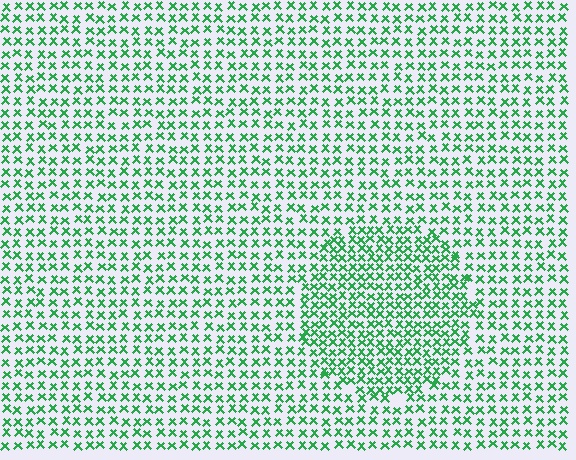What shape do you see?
I see a circle.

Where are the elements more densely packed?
The elements are more densely packed inside the circle boundary.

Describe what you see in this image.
The image contains small green elements arranged at two different densities. A circle-shaped region is visible where the elements are more densely packed than the surrounding area.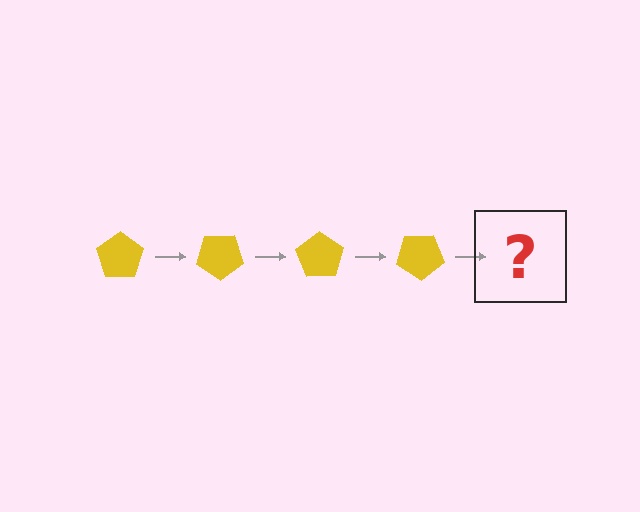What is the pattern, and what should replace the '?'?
The pattern is that the pentagon rotates 35 degrees each step. The '?' should be a yellow pentagon rotated 140 degrees.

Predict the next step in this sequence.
The next step is a yellow pentagon rotated 140 degrees.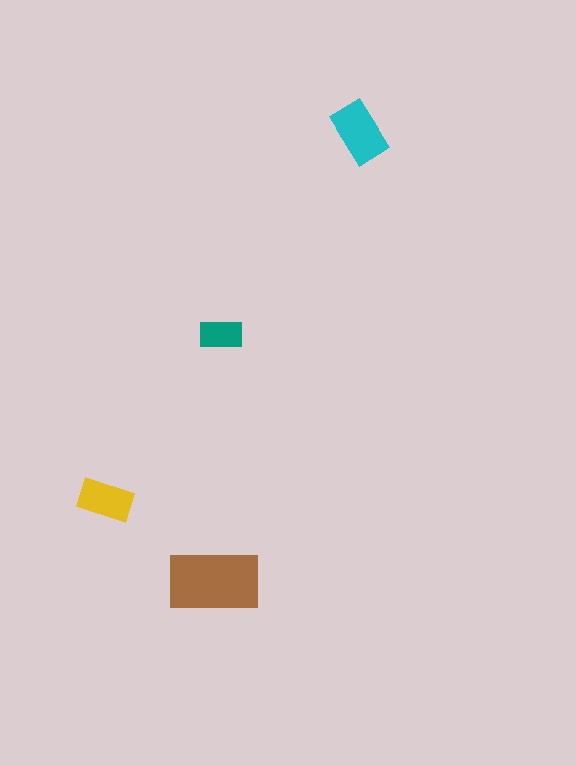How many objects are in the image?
There are 4 objects in the image.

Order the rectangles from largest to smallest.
the brown one, the cyan one, the yellow one, the teal one.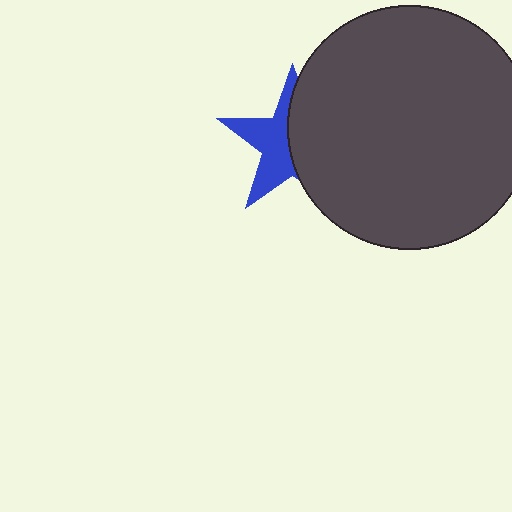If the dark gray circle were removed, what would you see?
You would see the complete blue star.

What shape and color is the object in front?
The object in front is a dark gray circle.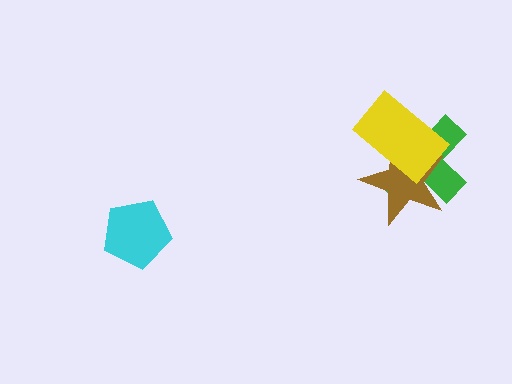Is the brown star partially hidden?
Yes, it is partially covered by another shape.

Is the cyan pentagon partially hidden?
No, no other shape covers it.